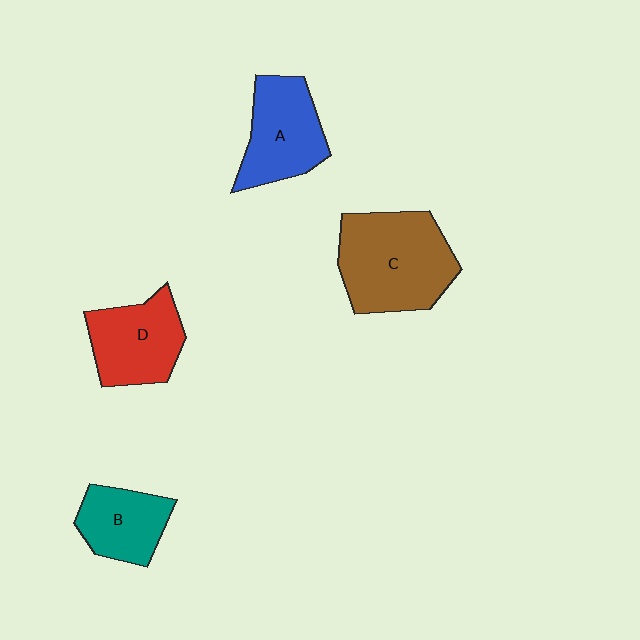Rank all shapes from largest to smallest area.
From largest to smallest: C (brown), A (blue), D (red), B (teal).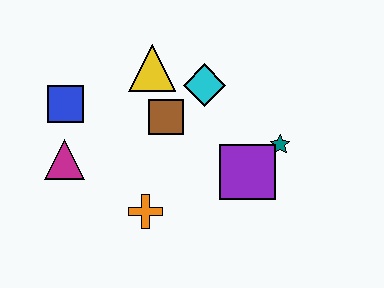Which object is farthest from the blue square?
The teal star is farthest from the blue square.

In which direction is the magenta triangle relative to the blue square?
The magenta triangle is below the blue square.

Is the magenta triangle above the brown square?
No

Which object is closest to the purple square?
The teal star is closest to the purple square.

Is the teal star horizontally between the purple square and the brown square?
No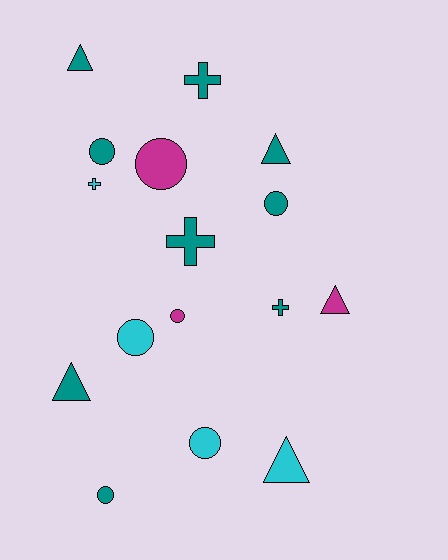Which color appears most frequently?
Teal, with 9 objects.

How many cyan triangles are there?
There is 1 cyan triangle.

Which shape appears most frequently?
Circle, with 7 objects.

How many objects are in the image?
There are 16 objects.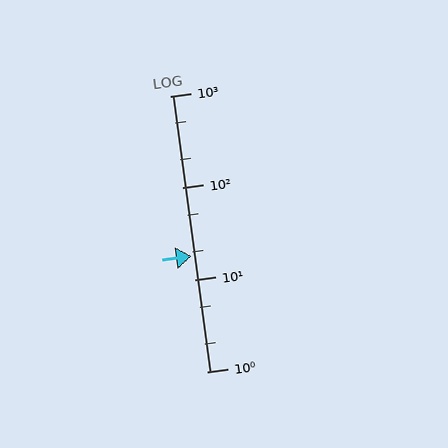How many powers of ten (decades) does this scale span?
The scale spans 3 decades, from 1 to 1000.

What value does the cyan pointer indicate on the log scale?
The pointer indicates approximately 18.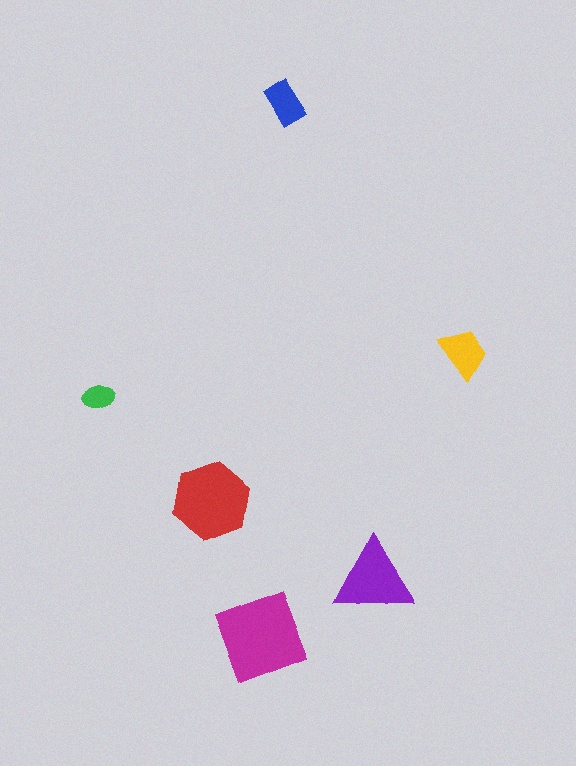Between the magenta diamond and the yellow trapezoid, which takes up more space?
The magenta diamond.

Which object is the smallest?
The green ellipse.